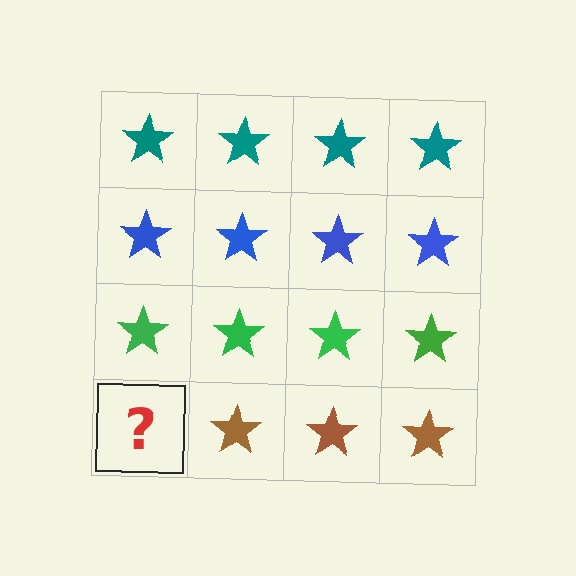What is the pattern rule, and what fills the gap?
The rule is that each row has a consistent color. The gap should be filled with a brown star.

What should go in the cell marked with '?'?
The missing cell should contain a brown star.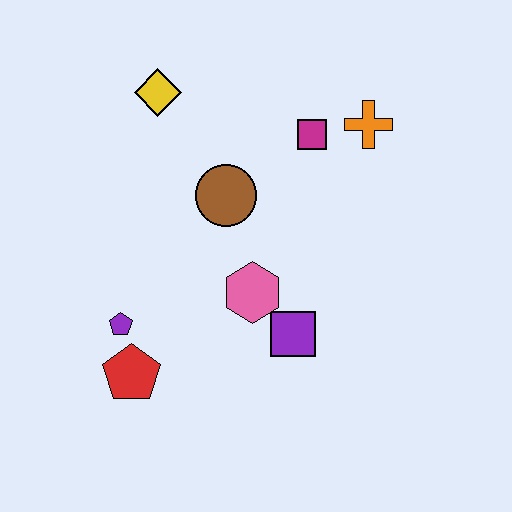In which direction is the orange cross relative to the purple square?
The orange cross is above the purple square.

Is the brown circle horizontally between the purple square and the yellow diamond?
Yes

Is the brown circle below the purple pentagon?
No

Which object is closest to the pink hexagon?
The purple square is closest to the pink hexagon.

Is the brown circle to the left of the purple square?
Yes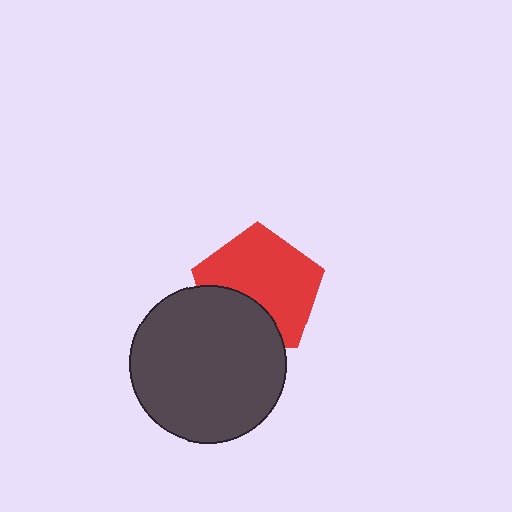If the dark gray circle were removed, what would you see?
You would see the complete red pentagon.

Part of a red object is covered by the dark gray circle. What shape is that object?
It is a pentagon.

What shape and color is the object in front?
The object in front is a dark gray circle.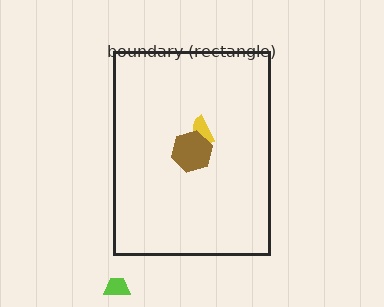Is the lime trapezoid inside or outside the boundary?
Outside.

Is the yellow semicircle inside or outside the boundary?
Inside.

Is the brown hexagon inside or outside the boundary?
Inside.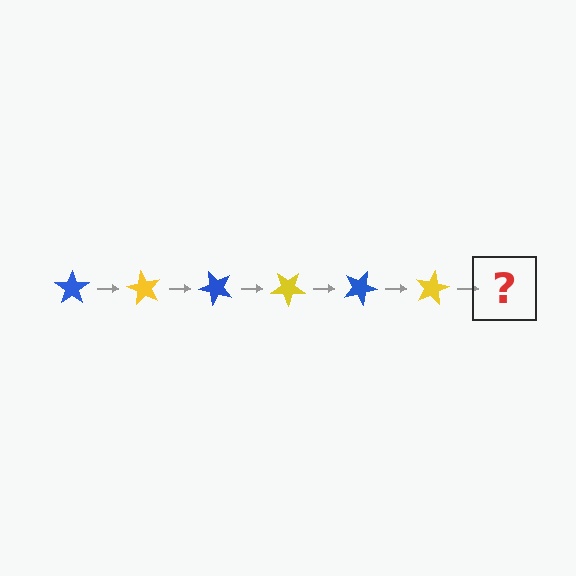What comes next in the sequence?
The next element should be a blue star, rotated 360 degrees from the start.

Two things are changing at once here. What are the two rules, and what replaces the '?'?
The two rules are that it rotates 60 degrees each step and the color cycles through blue and yellow. The '?' should be a blue star, rotated 360 degrees from the start.